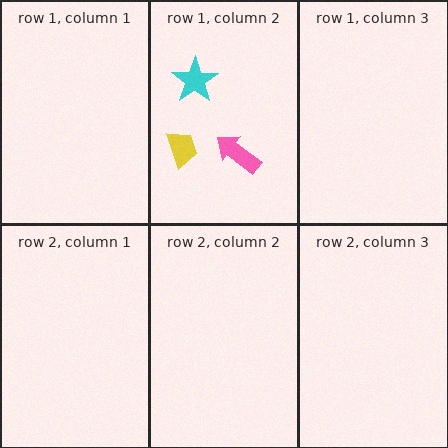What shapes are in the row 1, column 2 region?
The yellow trapezoid, the pink arrow, the cyan star.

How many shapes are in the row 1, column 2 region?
3.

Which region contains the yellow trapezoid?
The row 1, column 2 region.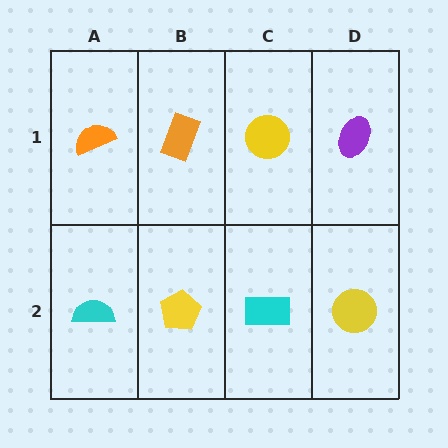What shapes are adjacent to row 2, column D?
A purple ellipse (row 1, column D), a cyan rectangle (row 2, column C).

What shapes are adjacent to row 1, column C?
A cyan rectangle (row 2, column C), an orange rectangle (row 1, column B), a purple ellipse (row 1, column D).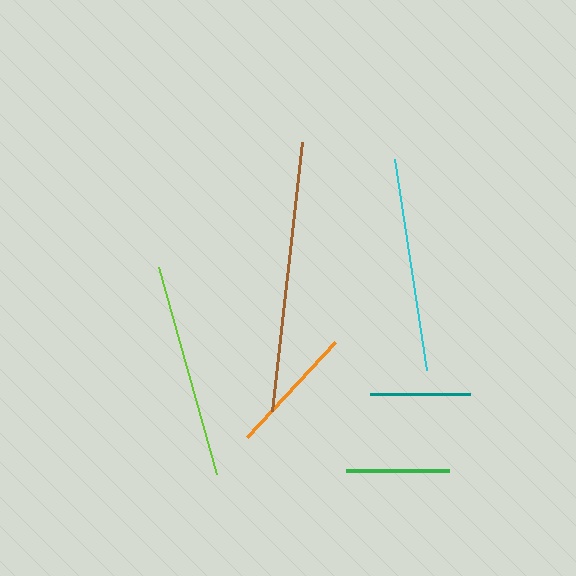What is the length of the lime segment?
The lime segment is approximately 216 pixels long.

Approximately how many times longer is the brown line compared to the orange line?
The brown line is approximately 2.1 times the length of the orange line.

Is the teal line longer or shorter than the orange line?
The orange line is longer than the teal line.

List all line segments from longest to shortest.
From longest to shortest: brown, lime, cyan, orange, green, teal.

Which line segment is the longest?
The brown line is the longest at approximately 271 pixels.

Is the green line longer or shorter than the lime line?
The lime line is longer than the green line.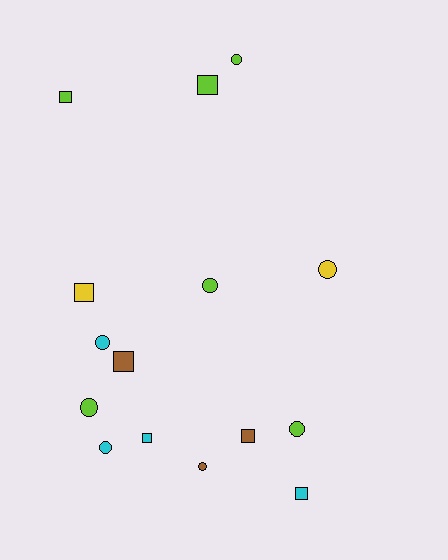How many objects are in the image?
There are 15 objects.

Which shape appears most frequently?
Circle, with 8 objects.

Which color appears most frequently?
Lime, with 6 objects.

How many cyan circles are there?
There are 2 cyan circles.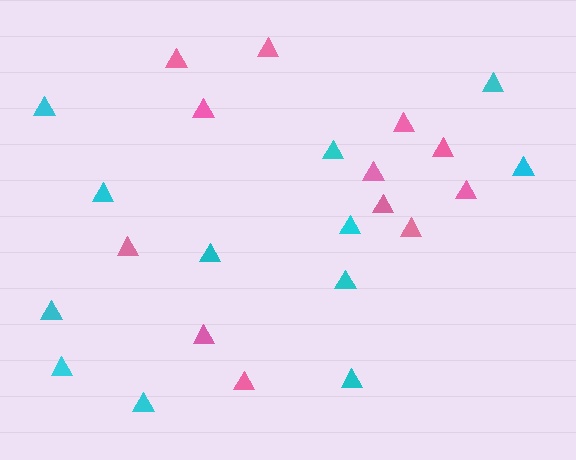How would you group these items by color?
There are 2 groups: one group of pink triangles (12) and one group of cyan triangles (12).